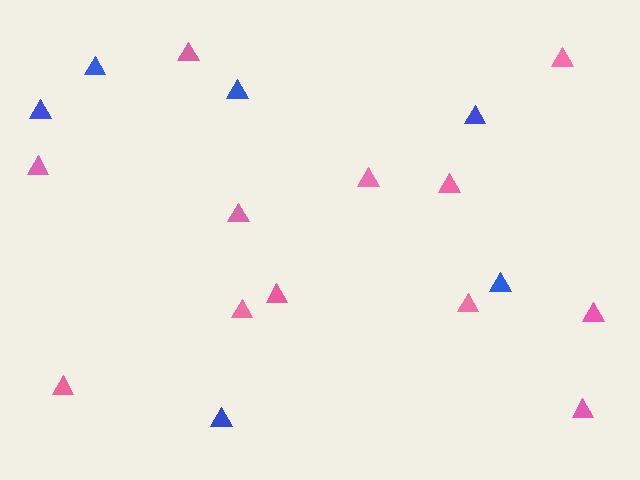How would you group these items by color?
There are 2 groups: one group of pink triangles (12) and one group of blue triangles (6).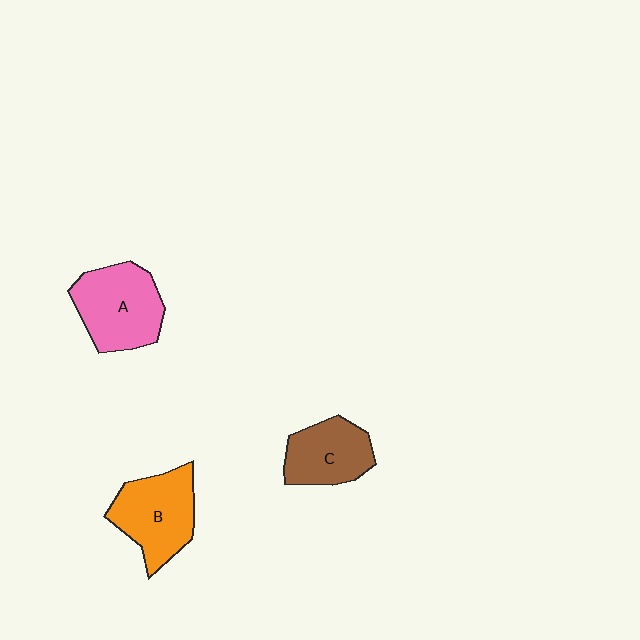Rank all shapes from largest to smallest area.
From largest to smallest: A (pink), B (orange), C (brown).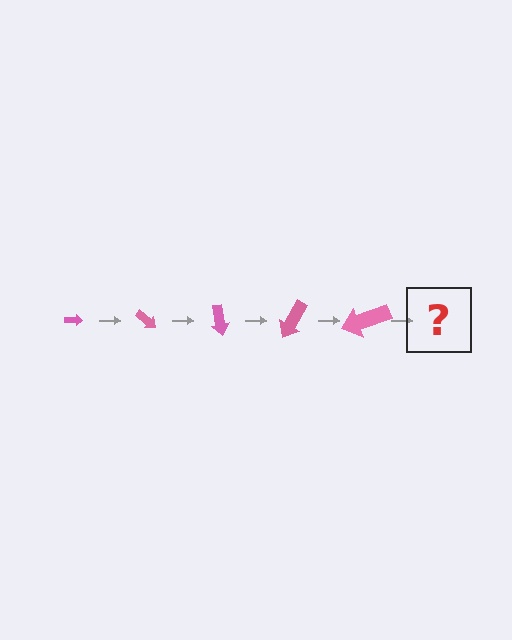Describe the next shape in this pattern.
It should be an arrow, larger than the previous one and rotated 200 degrees from the start.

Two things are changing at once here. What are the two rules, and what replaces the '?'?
The two rules are that the arrow grows larger each step and it rotates 40 degrees each step. The '?' should be an arrow, larger than the previous one and rotated 200 degrees from the start.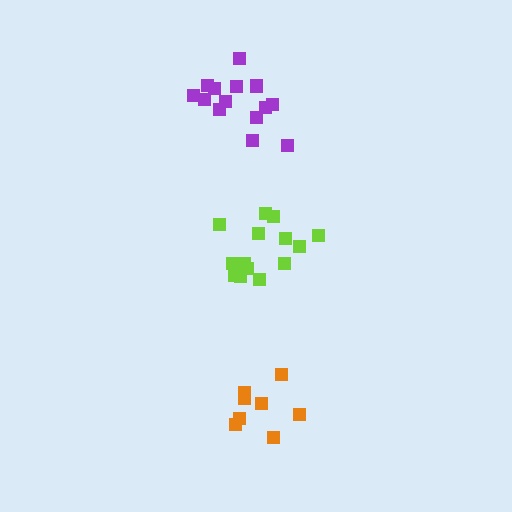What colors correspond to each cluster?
The clusters are colored: orange, purple, lime.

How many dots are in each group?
Group 1: 8 dots, Group 2: 14 dots, Group 3: 14 dots (36 total).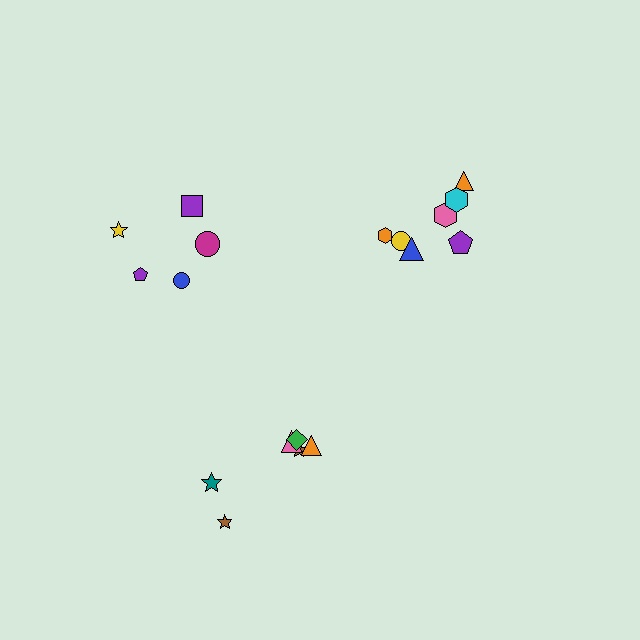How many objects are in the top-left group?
There are 5 objects.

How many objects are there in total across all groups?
There are 18 objects.